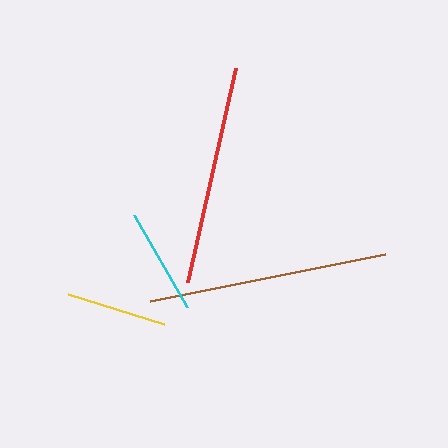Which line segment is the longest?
The brown line is the longest at approximately 240 pixels.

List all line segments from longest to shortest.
From longest to shortest: brown, red, cyan, yellow.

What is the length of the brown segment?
The brown segment is approximately 240 pixels long.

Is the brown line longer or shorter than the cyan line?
The brown line is longer than the cyan line.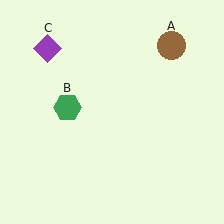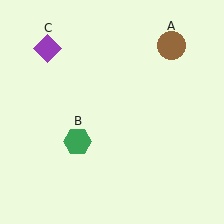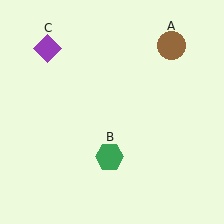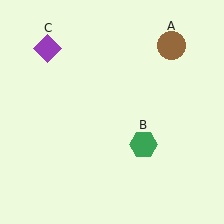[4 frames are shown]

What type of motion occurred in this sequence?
The green hexagon (object B) rotated counterclockwise around the center of the scene.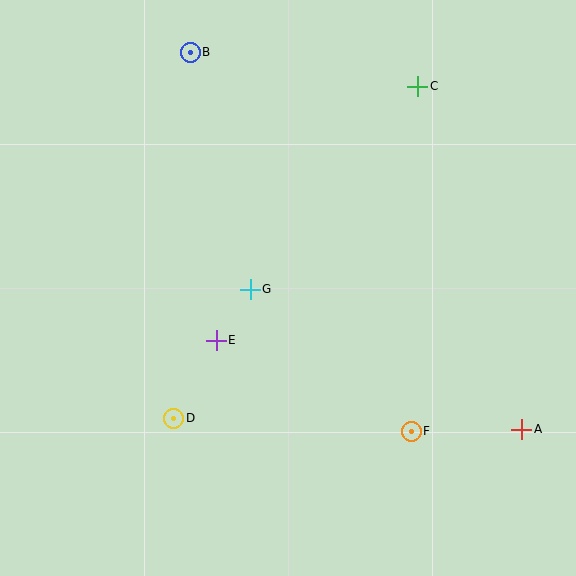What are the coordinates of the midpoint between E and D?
The midpoint between E and D is at (195, 379).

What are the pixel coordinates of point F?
Point F is at (411, 431).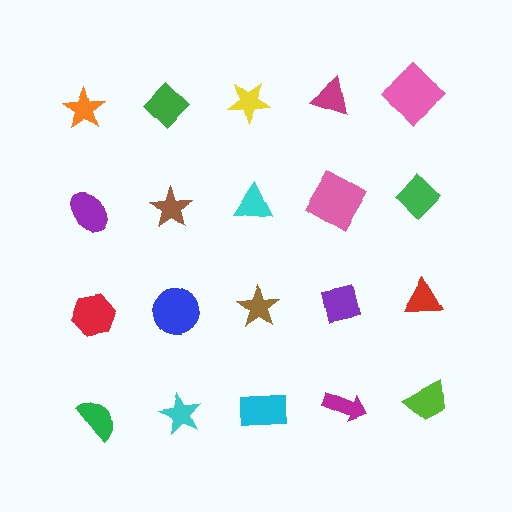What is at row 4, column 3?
A cyan rectangle.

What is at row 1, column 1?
An orange star.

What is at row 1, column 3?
A yellow star.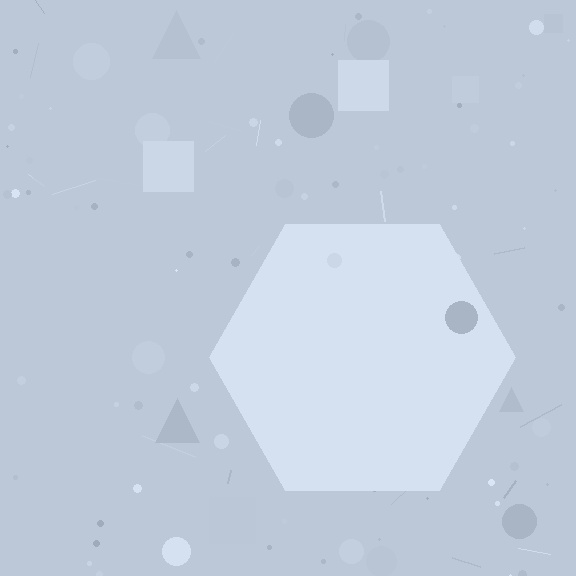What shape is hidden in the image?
A hexagon is hidden in the image.